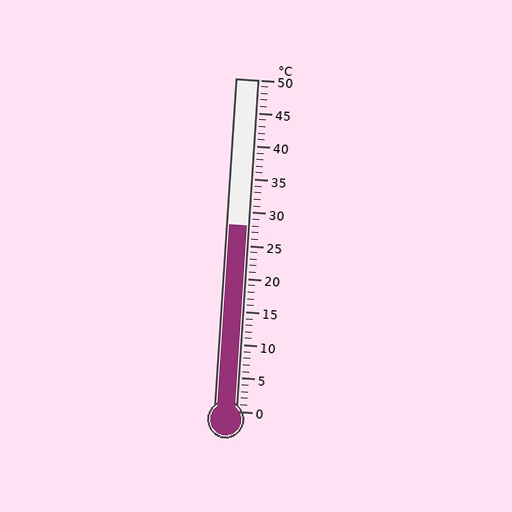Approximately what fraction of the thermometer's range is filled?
The thermometer is filled to approximately 55% of its range.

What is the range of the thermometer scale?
The thermometer scale ranges from 0°C to 50°C.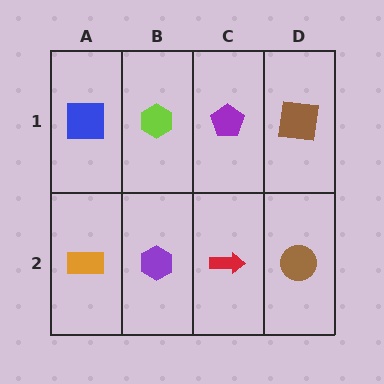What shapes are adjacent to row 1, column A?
An orange rectangle (row 2, column A), a lime hexagon (row 1, column B).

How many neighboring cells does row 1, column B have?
3.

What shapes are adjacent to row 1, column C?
A red arrow (row 2, column C), a lime hexagon (row 1, column B), a brown square (row 1, column D).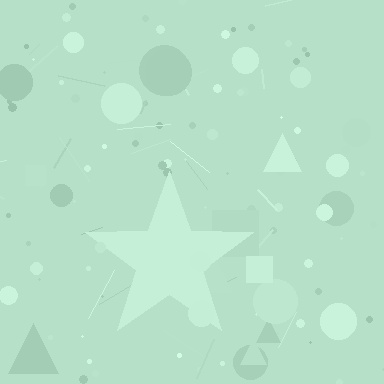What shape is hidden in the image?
A star is hidden in the image.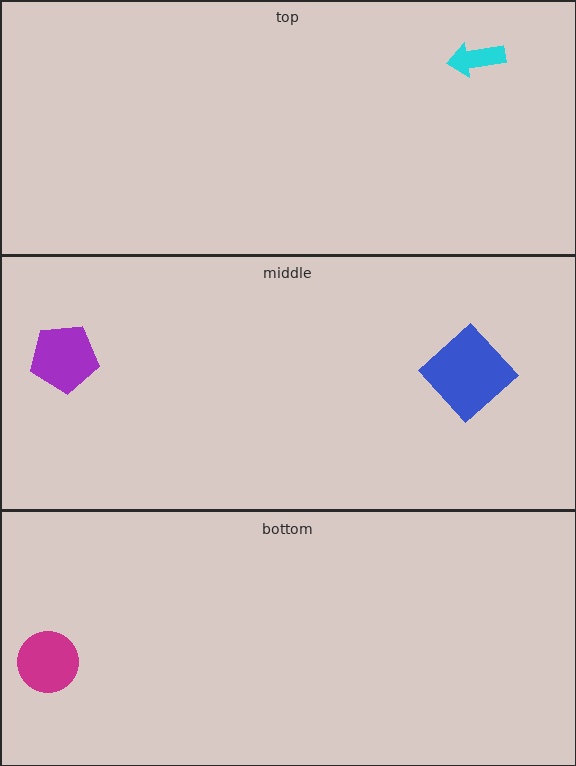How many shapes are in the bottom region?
1.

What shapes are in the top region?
The cyan arrow.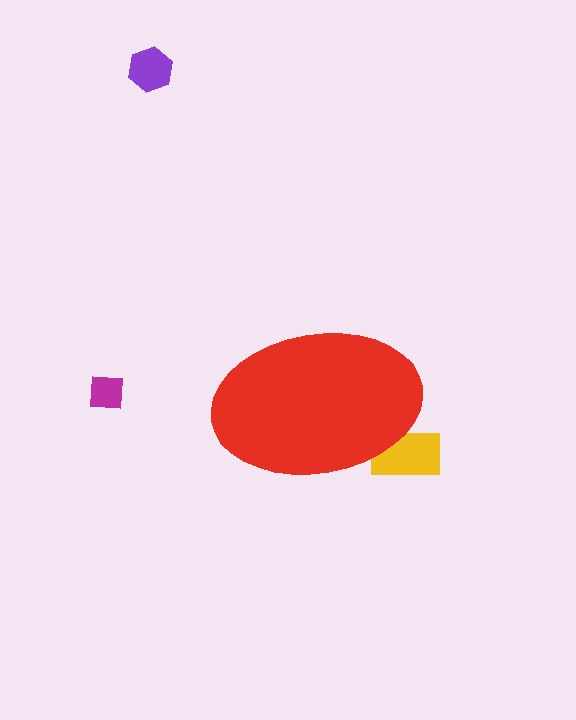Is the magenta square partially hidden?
No, the magenta square is fully visible.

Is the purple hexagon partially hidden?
No, the purple hexagon is fully visible.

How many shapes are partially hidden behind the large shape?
1 shape is partially hidden.